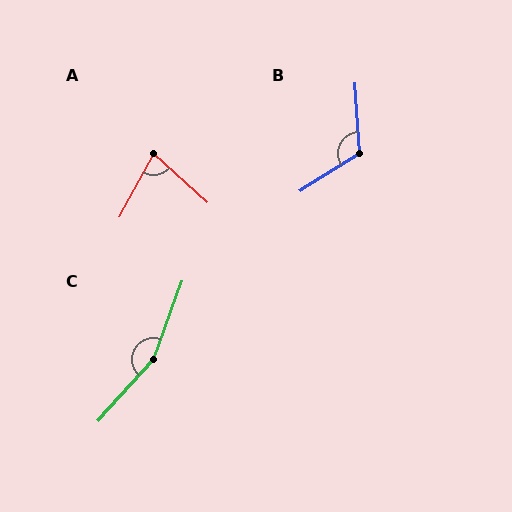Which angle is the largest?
C, at approximately 158 degrees.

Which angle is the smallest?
A, at approximately 76 degrees.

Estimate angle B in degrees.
Approximately 118 degrees.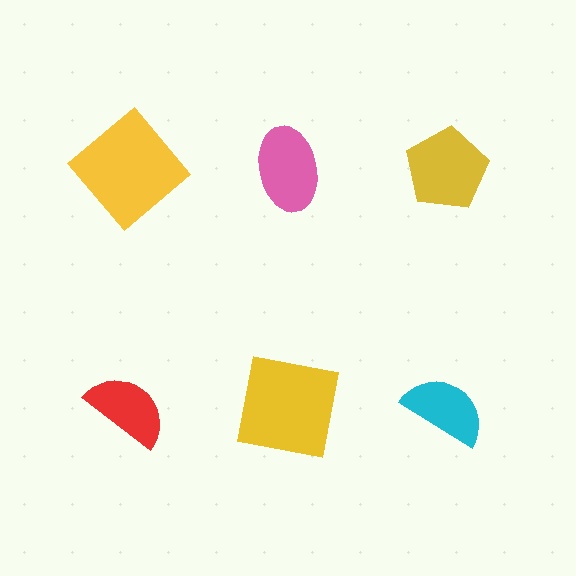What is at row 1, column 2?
A pink ellipse.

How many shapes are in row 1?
3 shapes.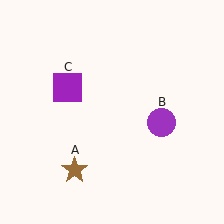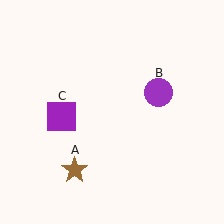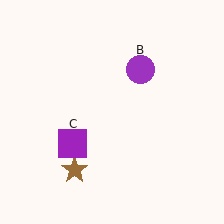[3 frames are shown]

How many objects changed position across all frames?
2 objects changed position: purple circle (object B), purple square (object C).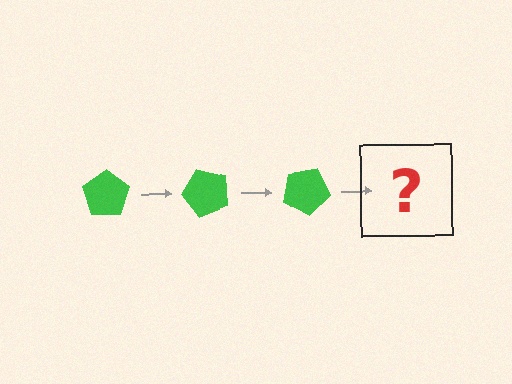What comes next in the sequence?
The next element should be a green pentagon rotated 150 degrees.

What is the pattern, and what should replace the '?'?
The pattern is that the pentagon rotates 50 degrees each step. The '?' should be a green pentagon rotated 150 degrees.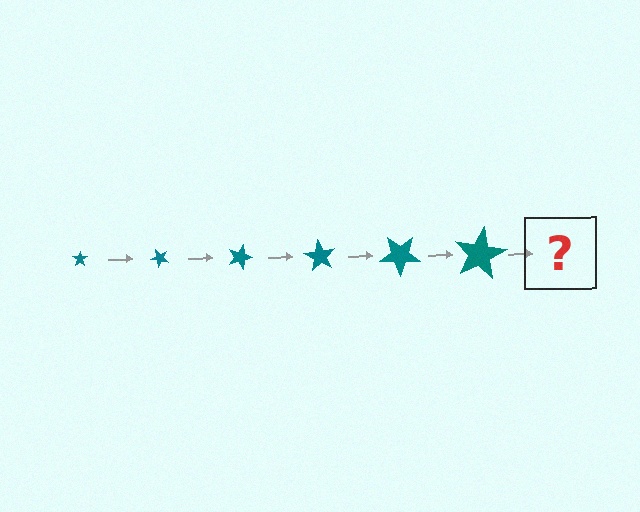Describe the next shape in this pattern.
It should be a star, larger than the previous one and rotated 270 degrees from the start.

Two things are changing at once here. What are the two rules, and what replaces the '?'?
The two rules are that the star grows larger each step and it rotates 45 degrees each step. The '?' should be a star, larger than the previous one and rotated 270 degrees from the start.